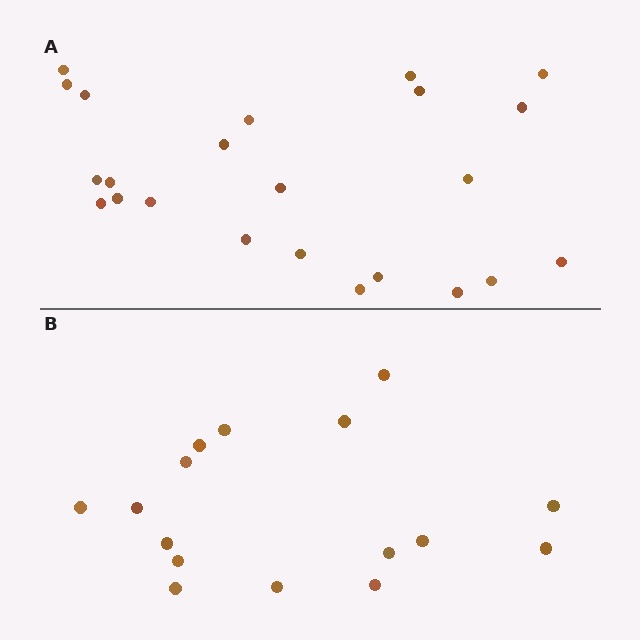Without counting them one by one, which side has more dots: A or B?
Region A (the top region) has more dots.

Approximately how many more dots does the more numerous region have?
Region A has roughly 8 or so more dots than region B.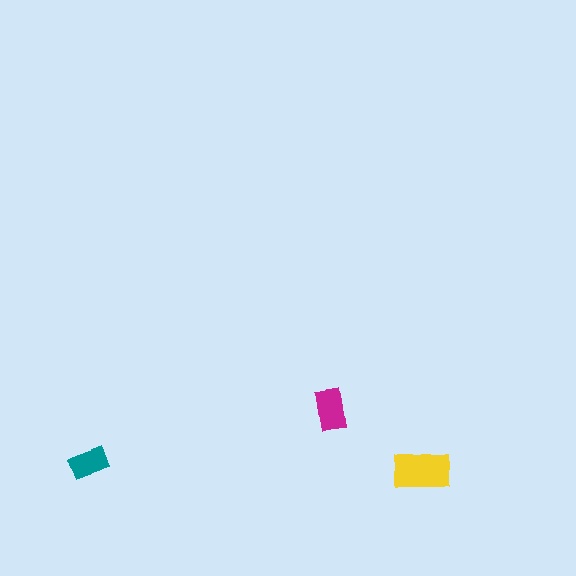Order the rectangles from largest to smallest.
the yellow one, the magenta one, the teal one.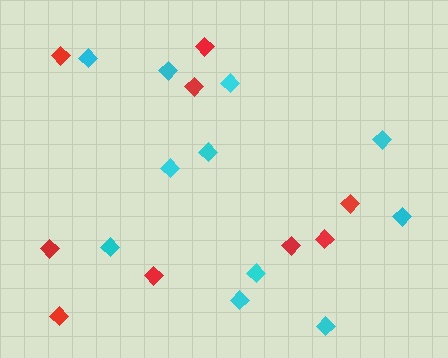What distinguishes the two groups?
There are 2 groups: one group of red diamonds (9) and one group of cyan diamonds (11).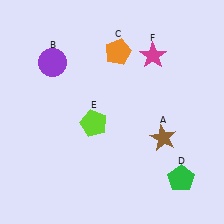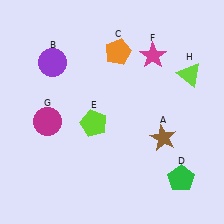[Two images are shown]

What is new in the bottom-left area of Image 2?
A magenta circle (G) was added in the bottom-left area of Image 2.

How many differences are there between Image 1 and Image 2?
There are 2 differences between the two images.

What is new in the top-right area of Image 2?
A lime triangle (H) was added in the top-right area of Image 2.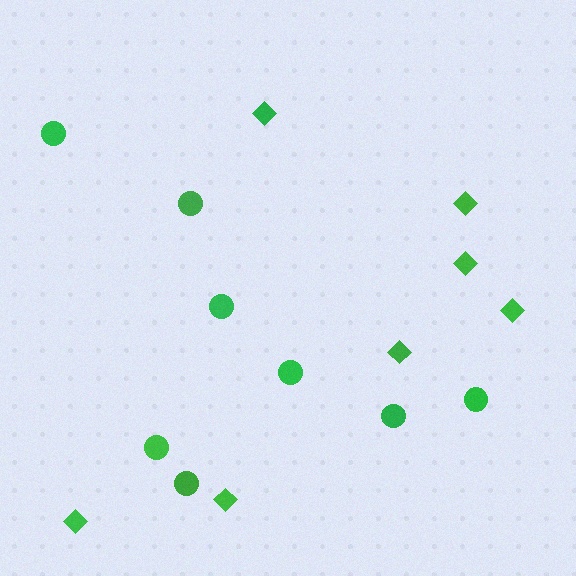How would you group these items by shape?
There are 2 groups: one group of circles (8) and one group of diamonds (7).